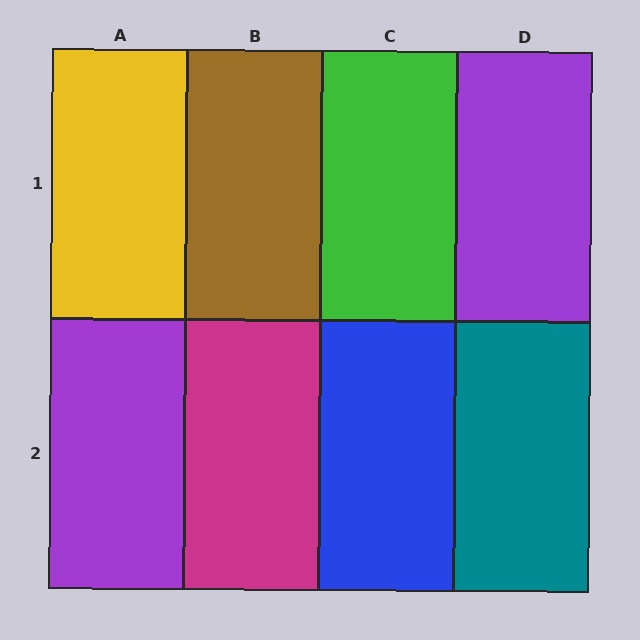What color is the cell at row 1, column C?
Green.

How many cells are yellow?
1 cell is yellow.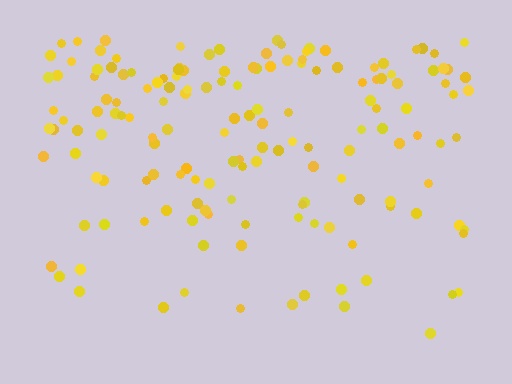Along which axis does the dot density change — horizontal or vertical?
Vertical.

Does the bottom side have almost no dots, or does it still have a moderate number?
Still a moderate number, just noticeably fewer than the top.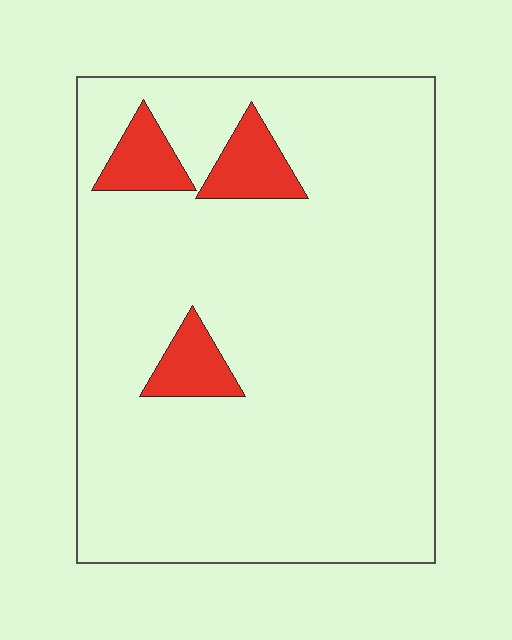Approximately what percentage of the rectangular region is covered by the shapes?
Approximately 10%.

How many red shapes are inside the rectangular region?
3.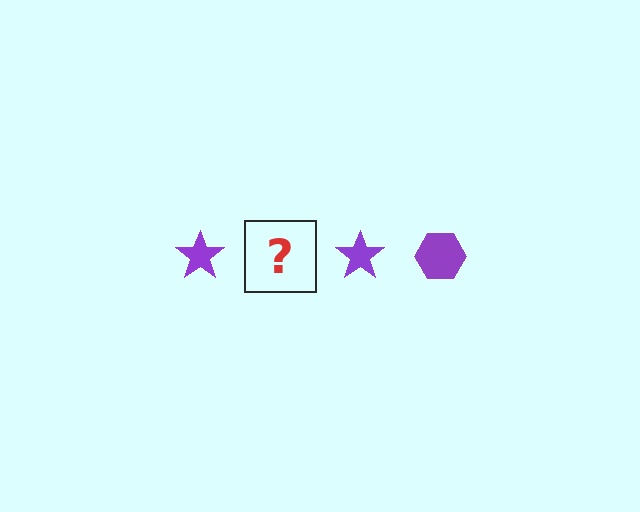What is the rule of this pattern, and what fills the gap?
The rule is that the pattern cycles through star, hexagon shapes in purple. The gap should be filled with a purple hexagon.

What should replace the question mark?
The question mark should be replaced with a purple hexagon.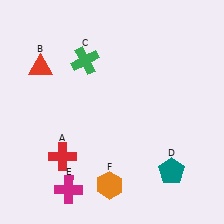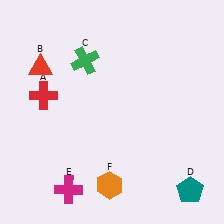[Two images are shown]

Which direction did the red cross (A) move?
The red cross (A) moved up.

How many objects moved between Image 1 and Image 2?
2 objects moved between the two images.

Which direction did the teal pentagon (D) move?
The teal pentagon (D) moved down.